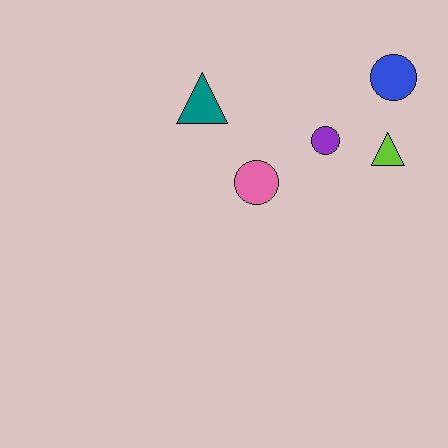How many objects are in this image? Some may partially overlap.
There are 5 objects.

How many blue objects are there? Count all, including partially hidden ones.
There is 1 blue object.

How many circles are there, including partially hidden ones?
There are 3 circles.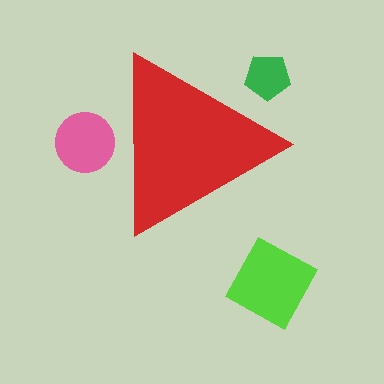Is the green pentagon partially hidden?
Yes, the green pentagon is partially hidden behind the red triangle.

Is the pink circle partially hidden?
Yes, the pink circle is partially hidden behind the red triangle.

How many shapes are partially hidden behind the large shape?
2 shapes are partially hidden.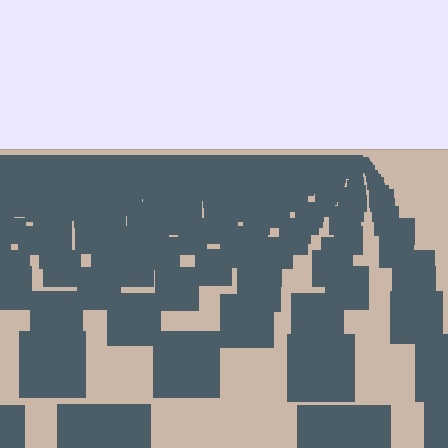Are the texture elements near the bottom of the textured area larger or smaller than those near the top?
Larger. Near the bottom, elements are closer to the viewer and appear at a bigger on-screen size.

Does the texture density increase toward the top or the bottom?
Density increases toward the top.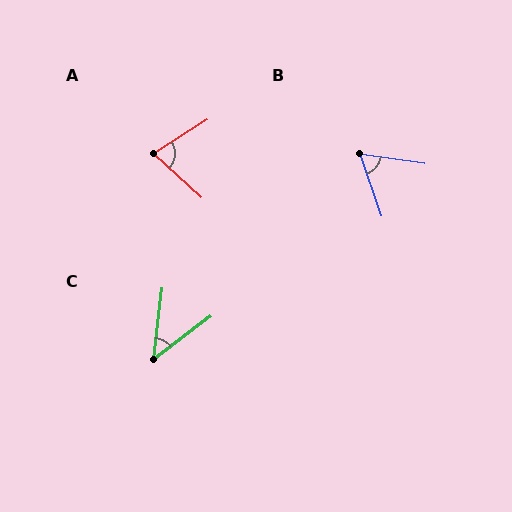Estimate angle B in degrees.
Approximately 62 degrees.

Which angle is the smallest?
C, at approximately 46 degrees.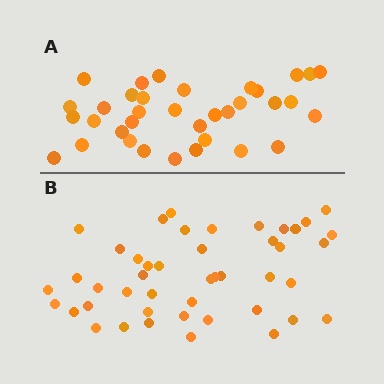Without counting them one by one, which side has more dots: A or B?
Region B (the bottom region) has more dots.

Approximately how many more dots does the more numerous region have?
Region B has roughly 10 or so more dots than region A.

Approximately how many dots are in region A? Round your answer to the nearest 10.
About 40 dots. (The exact count is 35, which rounds to 40.)